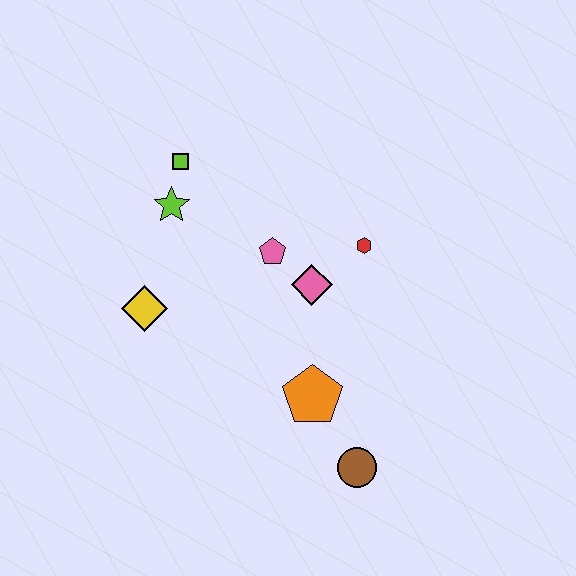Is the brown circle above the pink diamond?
No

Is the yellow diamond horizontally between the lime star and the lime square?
No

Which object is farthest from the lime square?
The brown circle is farthest from the lime square.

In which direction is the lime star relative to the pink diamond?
The lime star is to the left of the pink diamond.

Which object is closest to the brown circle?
The orange pentagon is closest to the brown circle.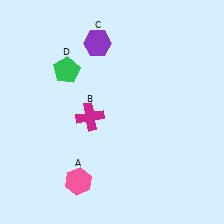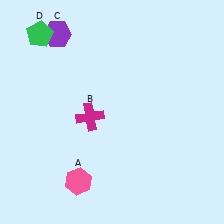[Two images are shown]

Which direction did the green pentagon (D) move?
The green pentagon (D) moved up.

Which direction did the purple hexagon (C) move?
The purple hexagon (C) moved left.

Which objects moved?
The objects that moved are: the purple hexagon (C), the green pentagon (D).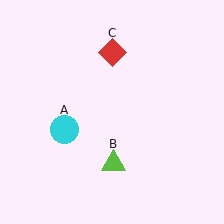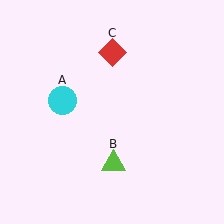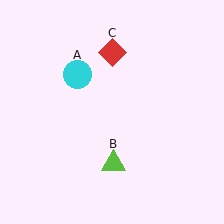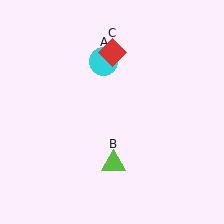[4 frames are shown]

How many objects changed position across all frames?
1 object changed position: cyan circle (object A).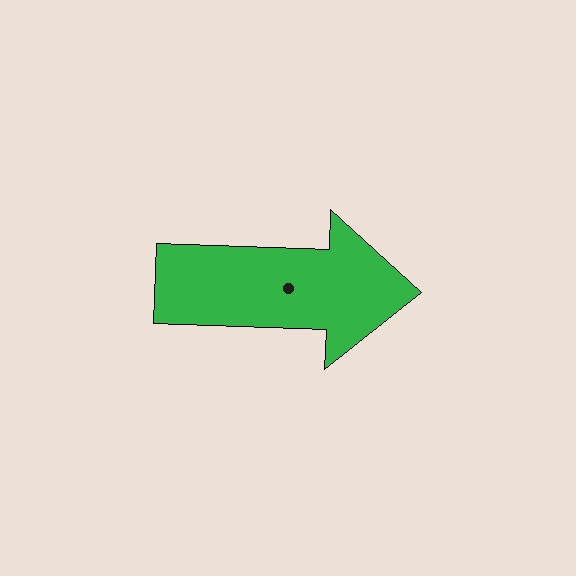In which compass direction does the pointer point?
East.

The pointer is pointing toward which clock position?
Roughly 3 o'clock.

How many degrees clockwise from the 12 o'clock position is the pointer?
Approximately 92 degrees.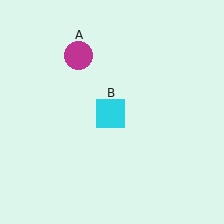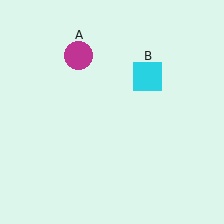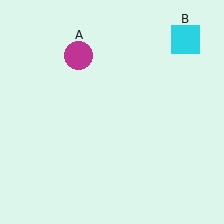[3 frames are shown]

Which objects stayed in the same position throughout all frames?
Magenta circle (object A) remained stationary.